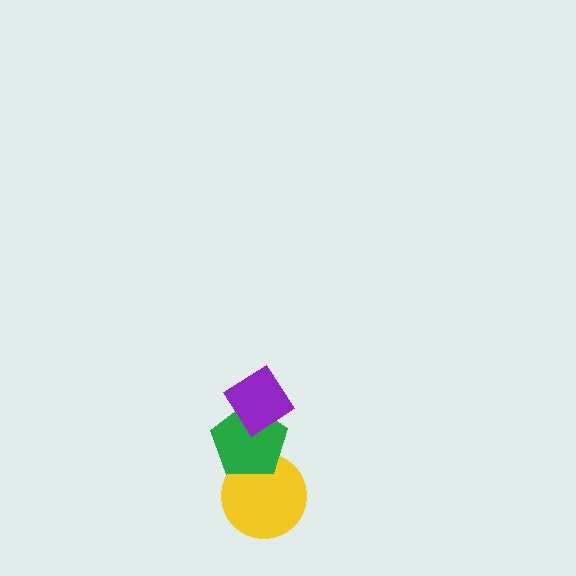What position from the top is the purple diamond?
The purple diamond is 1st from the top.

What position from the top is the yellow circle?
The yellow circle is 3rd from the top.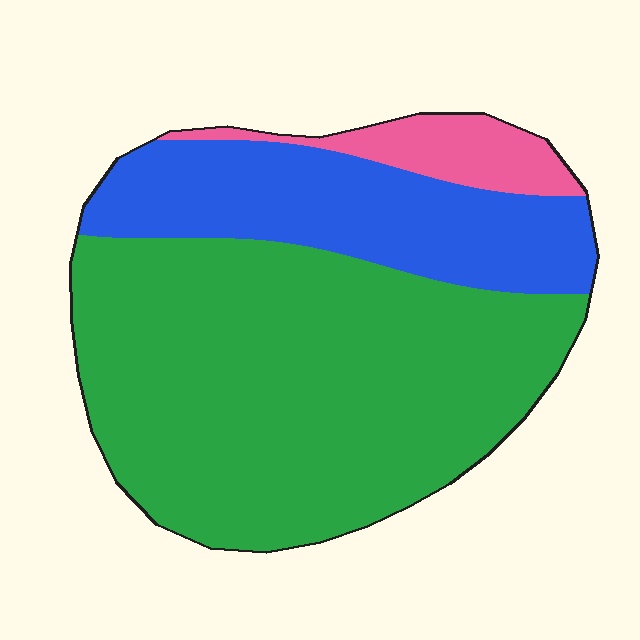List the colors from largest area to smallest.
From largest to smallest: green, blue, pink.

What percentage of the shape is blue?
Blue takes up between a quarter and a half of the shape.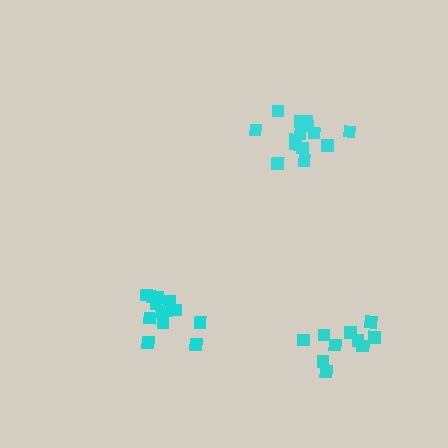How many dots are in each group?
Group 1: 14 dots, Group 2: 13 dots, Group 3: 10 dots (37 total).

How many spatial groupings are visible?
There are 3 spatial groupings.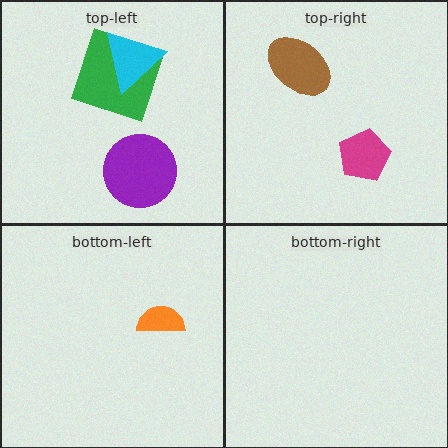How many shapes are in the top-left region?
3.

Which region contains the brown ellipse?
The top-right region.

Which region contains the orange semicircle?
The bottom-left region.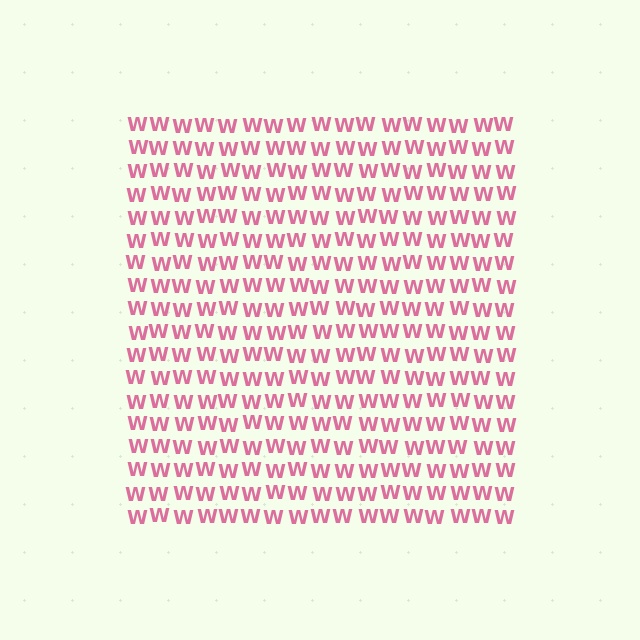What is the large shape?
The large shape is a square.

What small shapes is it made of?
It is made of small letter W's.